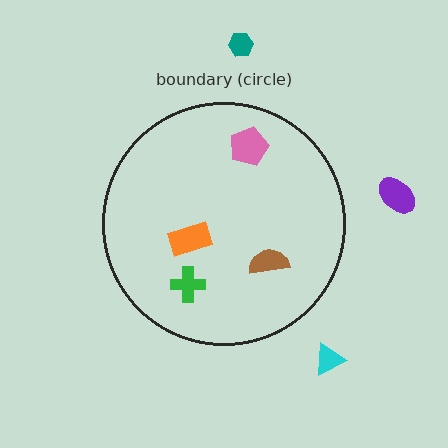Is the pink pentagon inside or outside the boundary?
Inside.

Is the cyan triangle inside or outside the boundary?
Outside.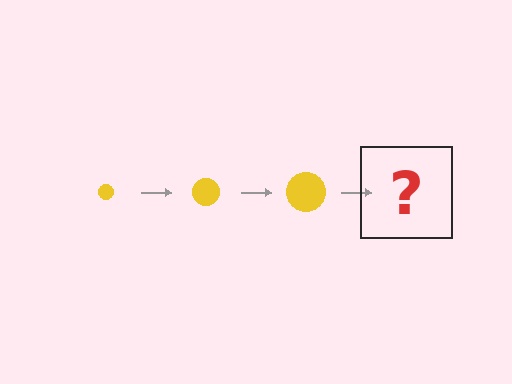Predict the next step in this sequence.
The next step is a yellow circle, larger than the previous one.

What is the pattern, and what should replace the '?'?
The pattern is that the circle gets progressively larger each step. The '?' should be a yellow circle, larger than the previous one.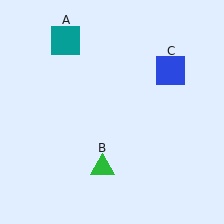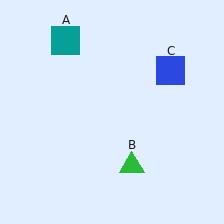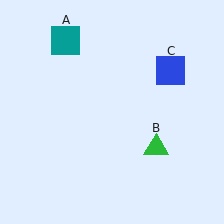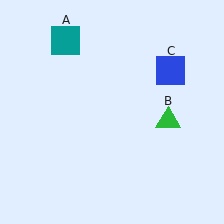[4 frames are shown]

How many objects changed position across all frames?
1 object changed position: green triangle (object B).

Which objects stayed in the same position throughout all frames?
Teal square (object A) and blue square (object C) remained stationary.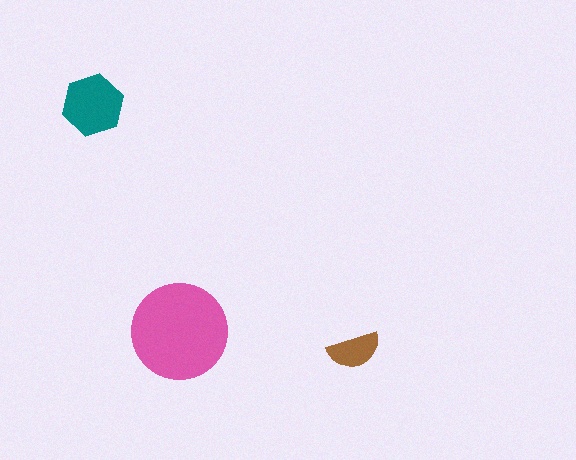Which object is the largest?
The pink circle.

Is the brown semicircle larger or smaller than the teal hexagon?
Smaller.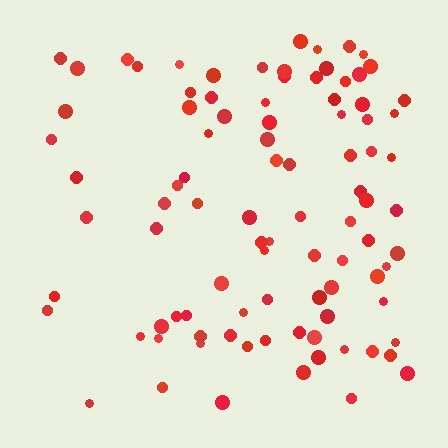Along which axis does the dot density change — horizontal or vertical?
Horizontal.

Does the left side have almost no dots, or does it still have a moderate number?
Still a moderate number, just noticeably fewer than the right.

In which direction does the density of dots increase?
From left to right, with the right side densest.